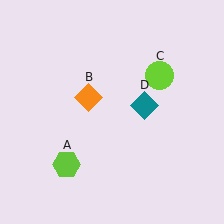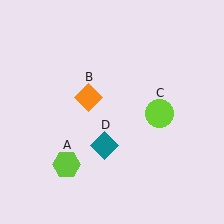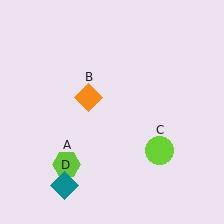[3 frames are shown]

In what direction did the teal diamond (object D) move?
The teal diamond (object D) moved down and to the left.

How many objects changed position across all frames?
2 objects changed position: lime circle (object C), teal diamond (object D).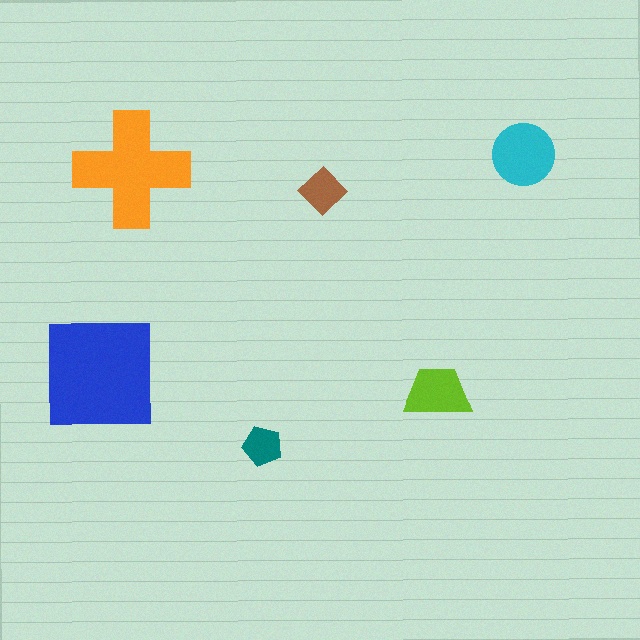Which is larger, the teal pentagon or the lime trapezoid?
The lime trapezoid.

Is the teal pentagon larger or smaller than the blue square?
Smaller.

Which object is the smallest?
The teal pentagon.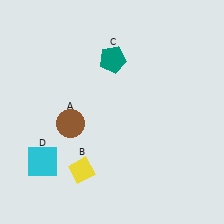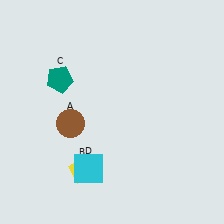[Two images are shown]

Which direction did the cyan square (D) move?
The cyan square (D) moved right.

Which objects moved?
The objects that moved are: the teal pentagon (C), the cyan square (D).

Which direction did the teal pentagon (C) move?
The teal pentagon (C) moved left.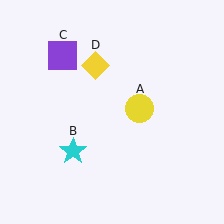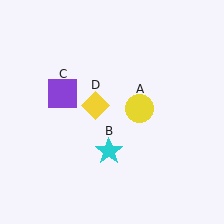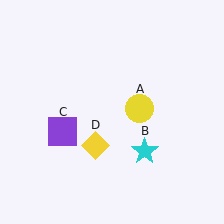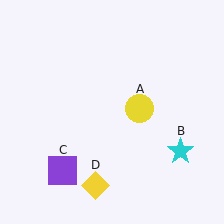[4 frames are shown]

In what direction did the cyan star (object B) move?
The cyan star (object B) moved right.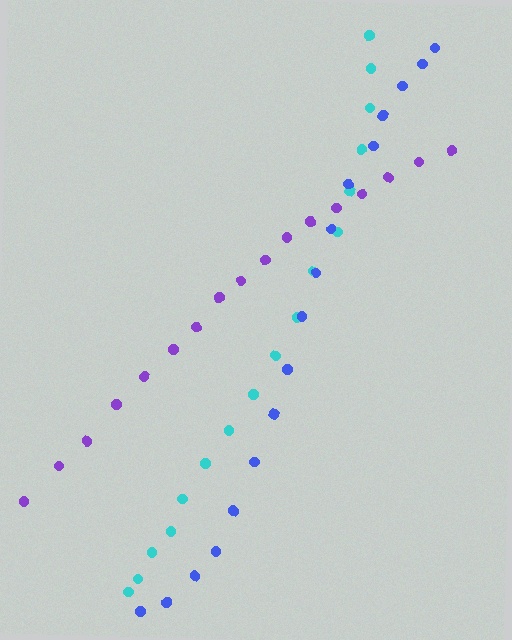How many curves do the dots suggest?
There are 3 distinct paths.